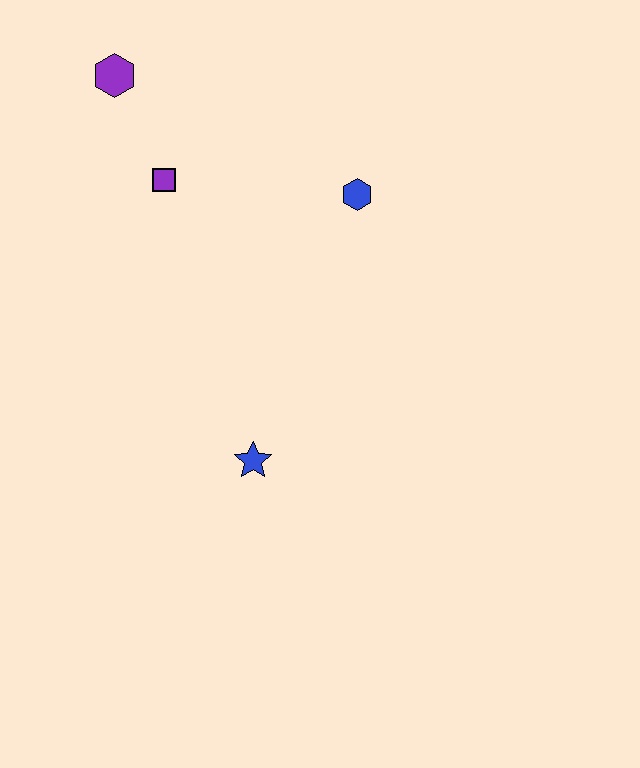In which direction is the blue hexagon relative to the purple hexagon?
The blue hexagon is to the right of the purple hexagon.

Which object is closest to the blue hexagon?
The purple square is closest to the blue hexagon.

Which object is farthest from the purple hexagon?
The blue star is farthest from the purple hexagon.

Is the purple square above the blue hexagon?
Yes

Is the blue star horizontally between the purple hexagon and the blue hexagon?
Yes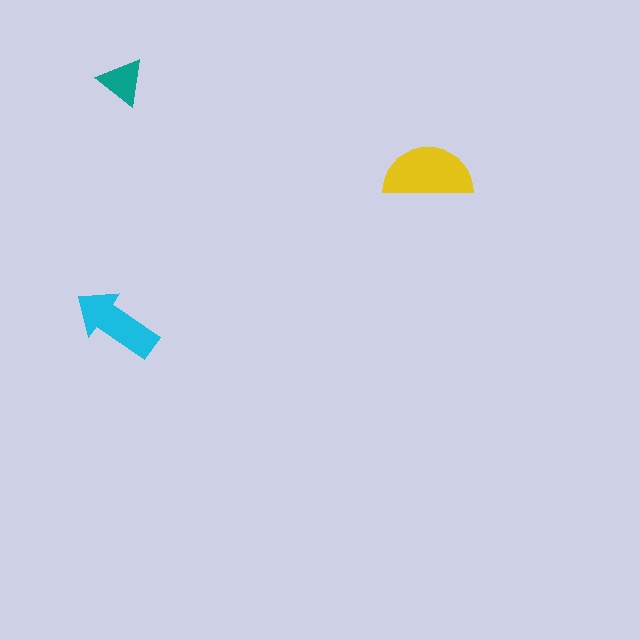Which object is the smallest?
The teal triangle.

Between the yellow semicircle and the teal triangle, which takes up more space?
The yellow semicircle.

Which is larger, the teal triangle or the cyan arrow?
The cyan arrow.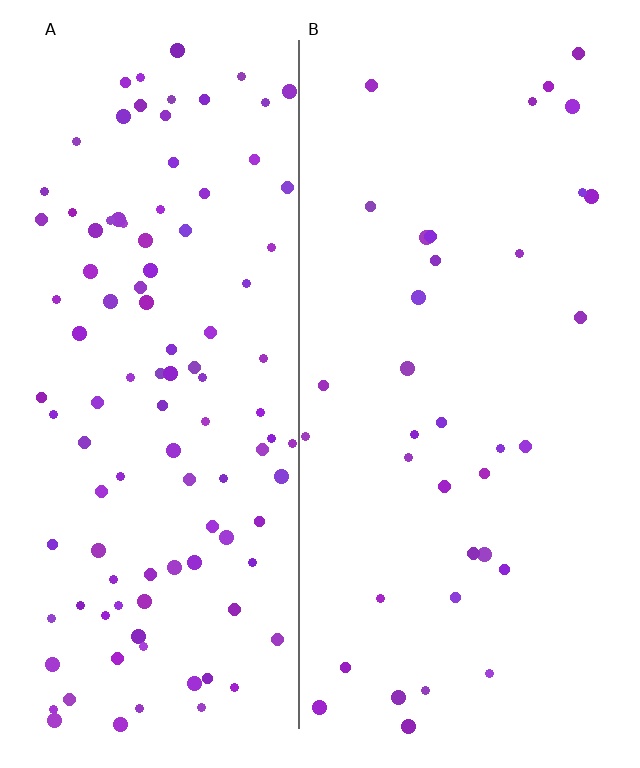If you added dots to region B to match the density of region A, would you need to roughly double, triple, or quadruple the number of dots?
Approximately triple.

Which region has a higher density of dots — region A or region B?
A (the left).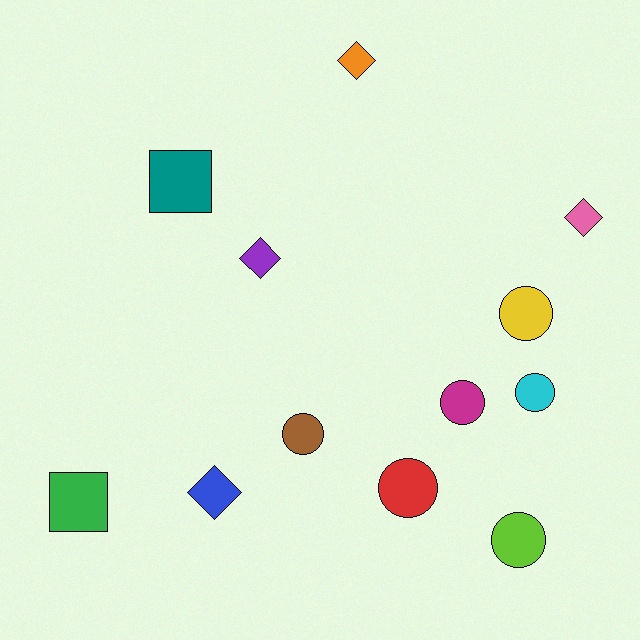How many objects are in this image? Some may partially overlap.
There are 12 objects.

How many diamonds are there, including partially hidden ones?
There are 4 diamonds.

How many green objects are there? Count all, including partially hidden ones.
There is 1 green object.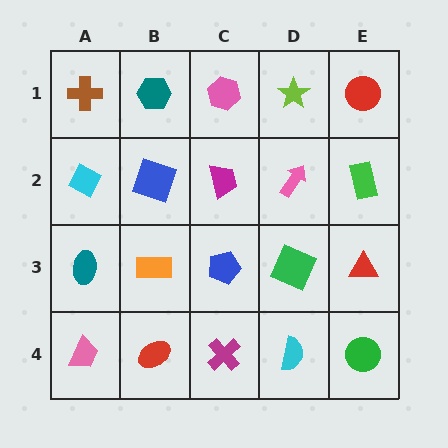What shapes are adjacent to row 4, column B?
An orange rectangle (row 3, column B), a pink trapezoid (row 4, column A), a magenta cross (row 4, column C).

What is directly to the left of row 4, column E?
A cyan semicircle.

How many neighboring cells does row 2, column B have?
4.